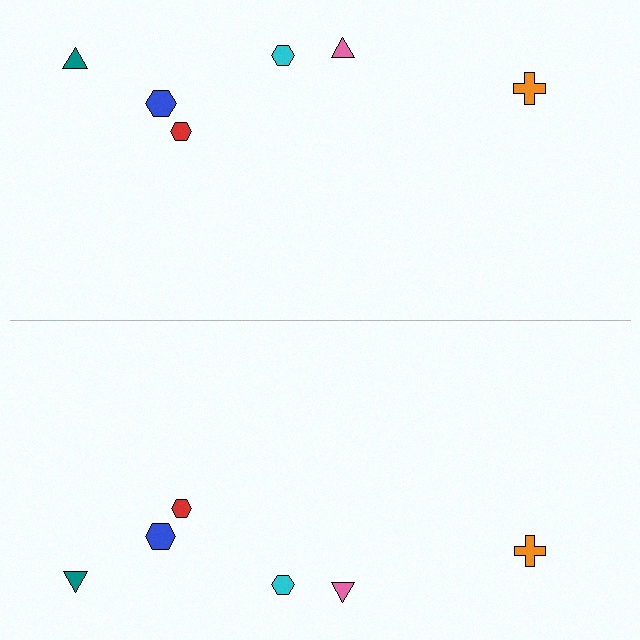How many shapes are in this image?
There are 12 shapes in this image.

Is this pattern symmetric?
Yes, this pattern has bilateral (reflection) symmetry.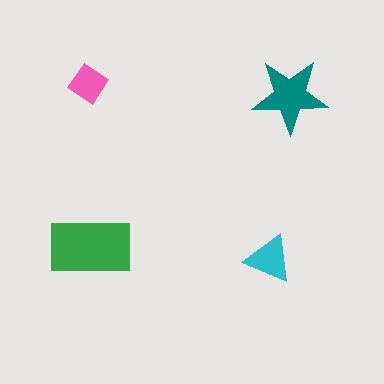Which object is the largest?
The green rectangle.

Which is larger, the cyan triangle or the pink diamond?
The cyan triangle.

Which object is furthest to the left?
The pink diamond is leftmost.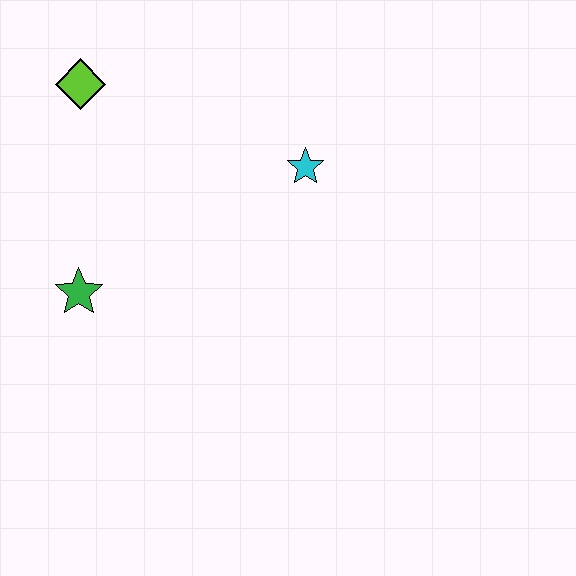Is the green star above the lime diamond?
No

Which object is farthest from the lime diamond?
The cyan star is farthest from the lime diamond.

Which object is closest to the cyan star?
The lime diamond is closest to the cyan star.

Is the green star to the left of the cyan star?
Yes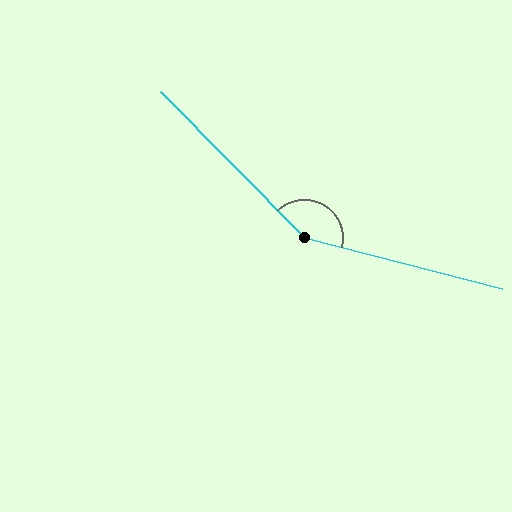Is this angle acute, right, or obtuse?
It is obtuse.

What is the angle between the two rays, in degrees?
Approximately 149 degrees.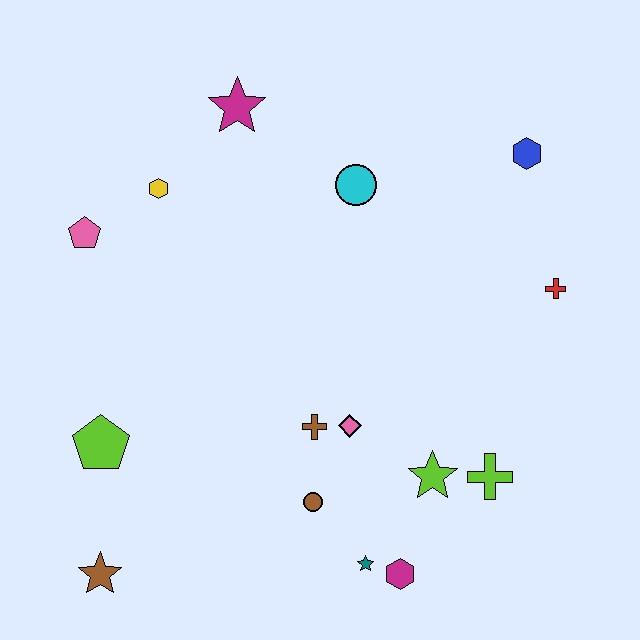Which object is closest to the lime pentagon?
The brown star is closest to the lime pentagon.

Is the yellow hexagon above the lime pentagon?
Yes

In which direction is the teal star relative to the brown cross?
The teal star is below the brown cross.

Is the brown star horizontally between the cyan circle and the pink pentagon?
Yes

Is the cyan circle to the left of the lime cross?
Yes